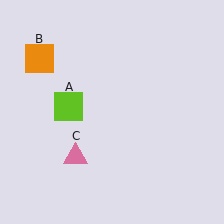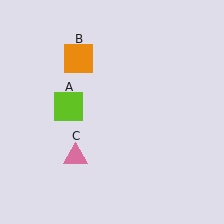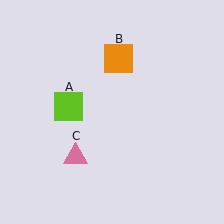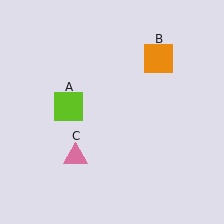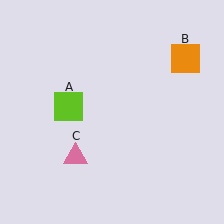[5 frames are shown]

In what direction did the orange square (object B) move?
The orange square (object B) moved right.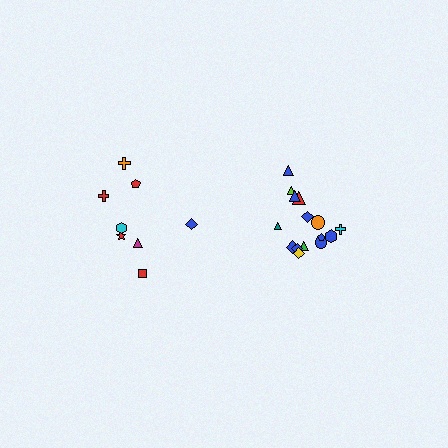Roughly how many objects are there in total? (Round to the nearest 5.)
Roughly 25 objects in total.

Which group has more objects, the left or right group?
The right group.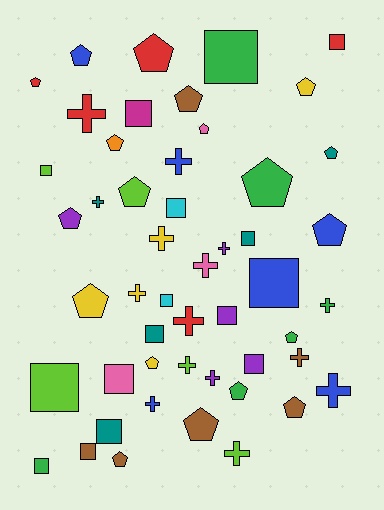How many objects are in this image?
There are 50 objects.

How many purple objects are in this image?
There are 5 purple objects.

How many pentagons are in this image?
There are 19 pentagons.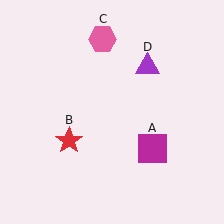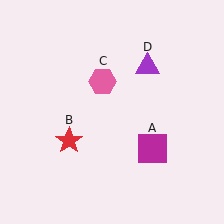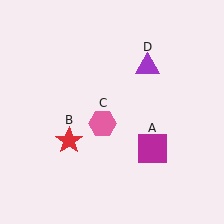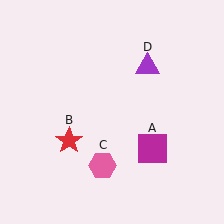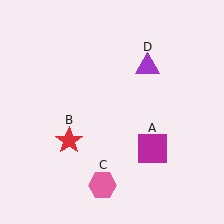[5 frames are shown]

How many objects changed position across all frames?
1 object changed position: pink hexagon (object C).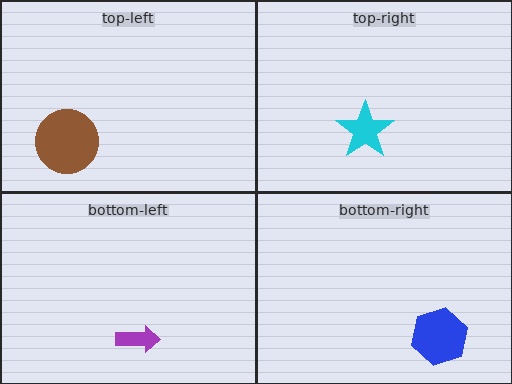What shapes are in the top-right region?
The cyan star.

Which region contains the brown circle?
The top-left region.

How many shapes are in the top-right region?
1.